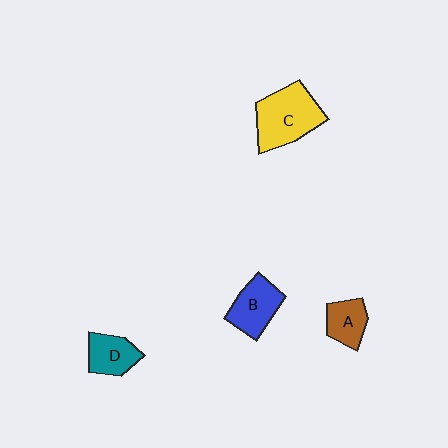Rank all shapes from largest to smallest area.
From largest to smallest: C (yellow), B (blue), D (teal), A (brown).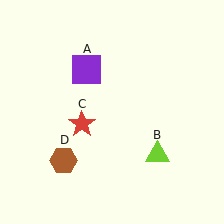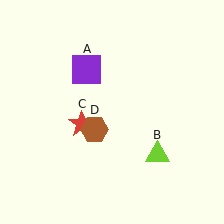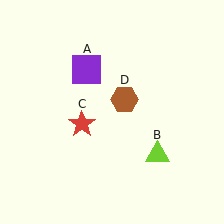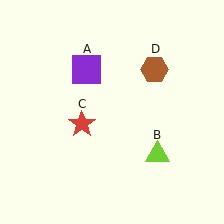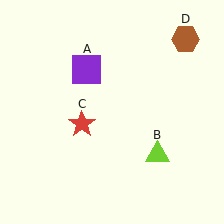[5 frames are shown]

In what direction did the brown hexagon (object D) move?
The brown hexagon (object D) moved up and to the right.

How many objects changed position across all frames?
1 object changed position: brown hexagon (object D).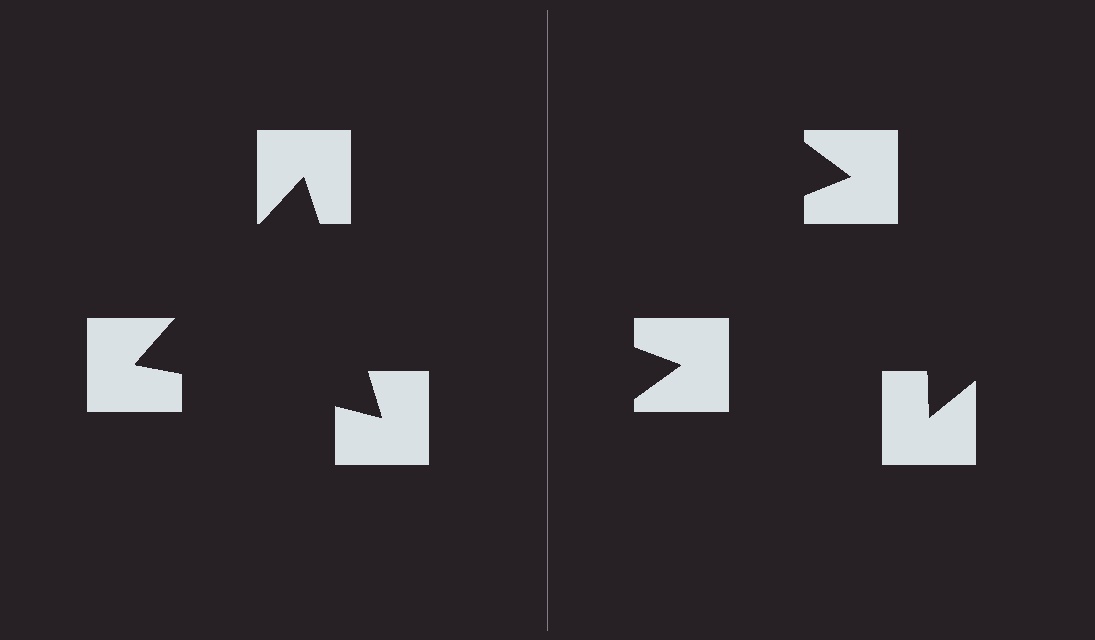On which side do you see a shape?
An illusory triangle appears on the left side. On the right side the wedge cuts are rotated, so no coherent shape forms.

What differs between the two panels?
The notched squares are positioned identically on both sides; only the wedge orientations differ. On the left they align to a triangle; on the right they are misaligned.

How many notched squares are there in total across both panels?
6 — 3 on each side.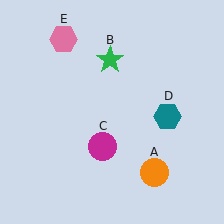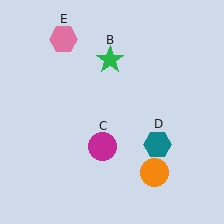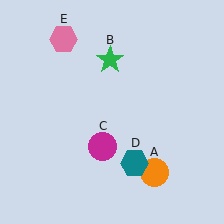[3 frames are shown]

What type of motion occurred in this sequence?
The teal hexagon (object D) rotated clockwise around the center of the scene.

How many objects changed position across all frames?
1 object changed position: teal hexagon (object D).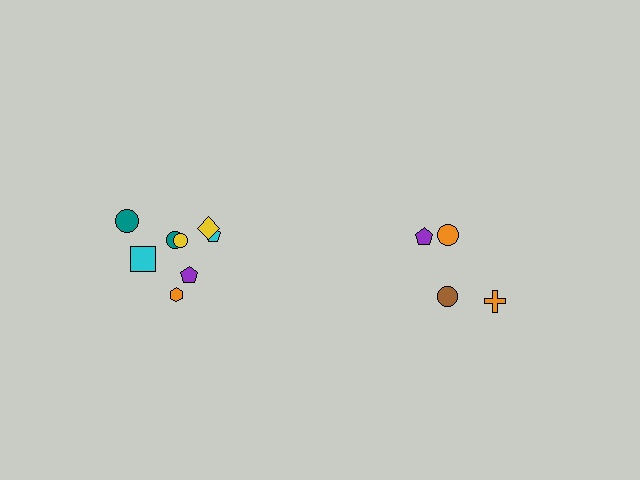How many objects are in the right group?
There are 4 objects.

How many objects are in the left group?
There are 8 objects.